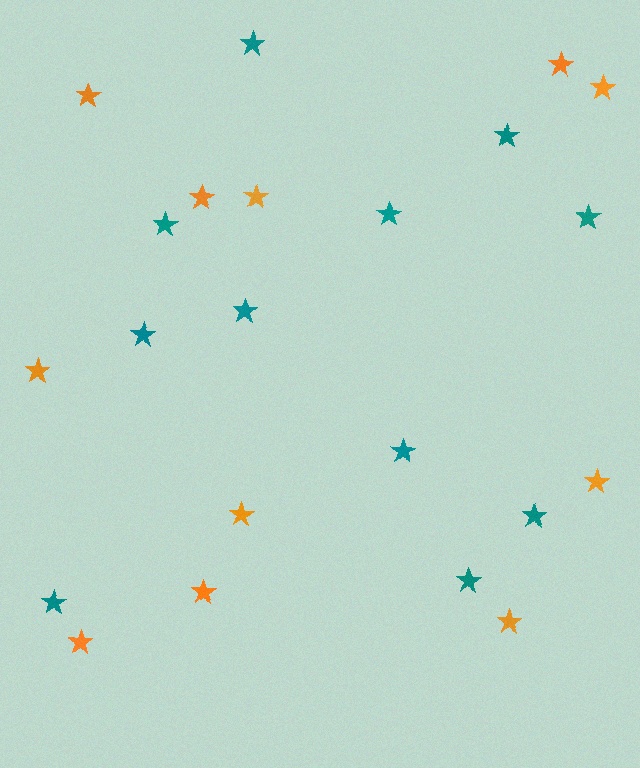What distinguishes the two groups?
There are 2 groups: one group of orange stars (11) and one group of teal stars (11).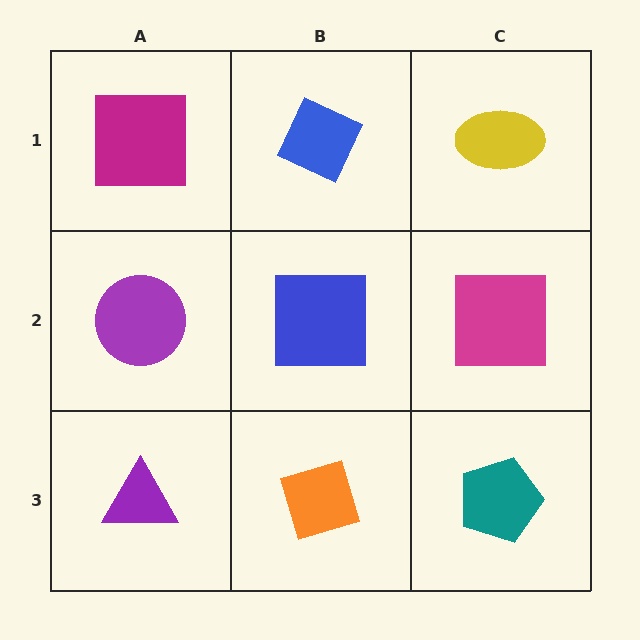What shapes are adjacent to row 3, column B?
A blue square (row 2, column B), a purple triangle (row 3, column A), a teal pentagon (row 3, column C).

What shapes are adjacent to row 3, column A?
A purple circle (row 2, column A), an orange diamond (row 3, column B).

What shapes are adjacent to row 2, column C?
A yellow ellipse (row 1, column C), a teal pentagon (row 3, column C), a blue square (row 2, column B).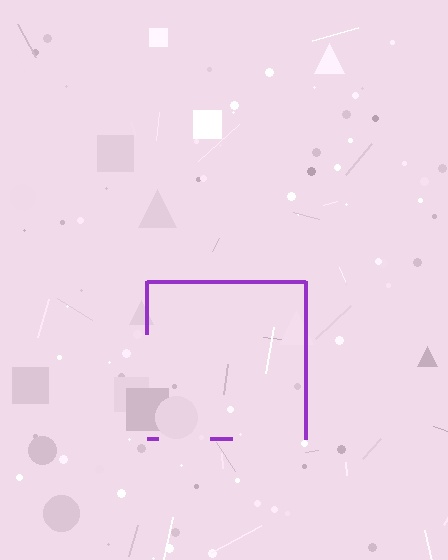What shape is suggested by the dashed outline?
The dashed outline suggests a square.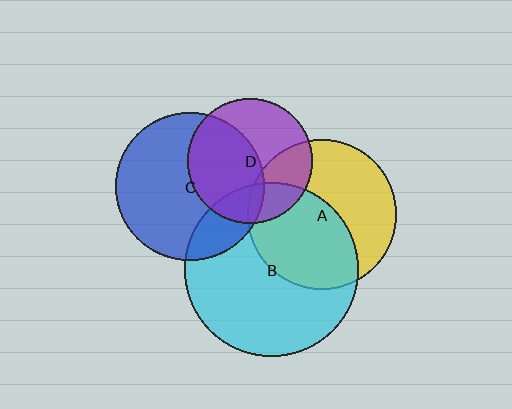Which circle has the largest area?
Circle B (cyan).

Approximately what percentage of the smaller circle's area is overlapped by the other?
Approximately 50%.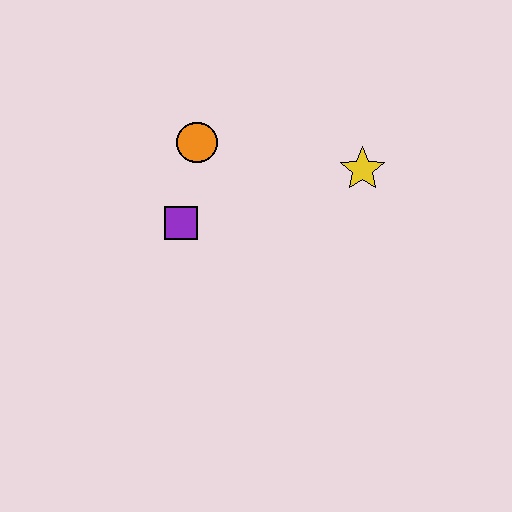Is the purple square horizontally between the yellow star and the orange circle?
No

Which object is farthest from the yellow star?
The purple square is farthest from the yellow star.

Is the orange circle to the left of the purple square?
No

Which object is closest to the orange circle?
The purple square is closest to the orange circle.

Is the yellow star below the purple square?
No